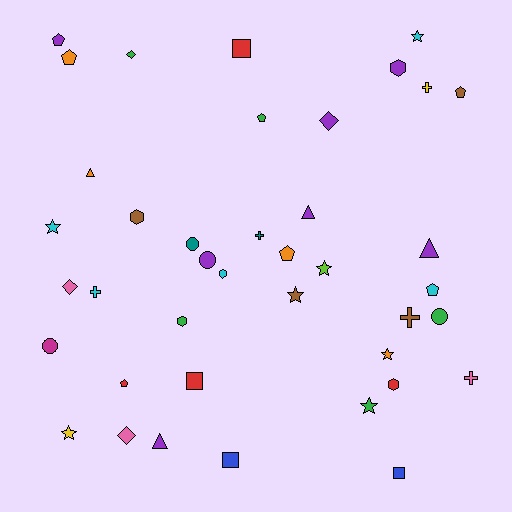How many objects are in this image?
There are 40 objects.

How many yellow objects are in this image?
There are 2 yellow objects.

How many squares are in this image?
There are 4 squares.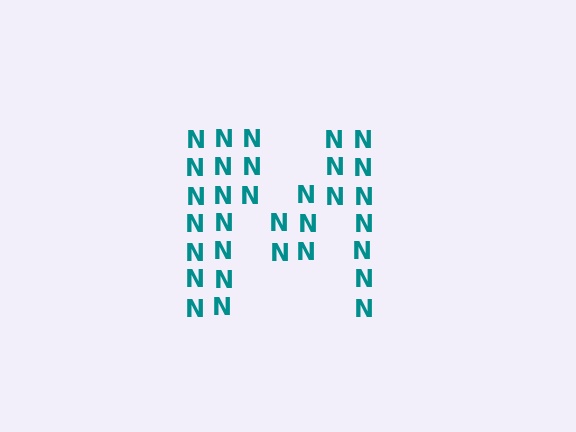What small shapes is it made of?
It is made of small letter N's.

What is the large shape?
The large shape is the letter M.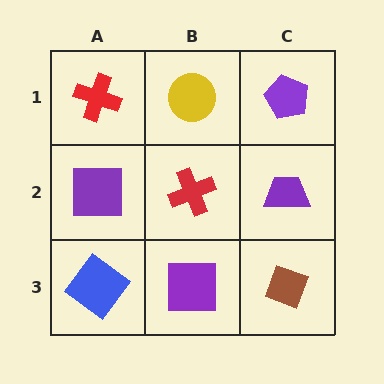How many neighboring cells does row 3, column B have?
3.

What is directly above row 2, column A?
A red cross.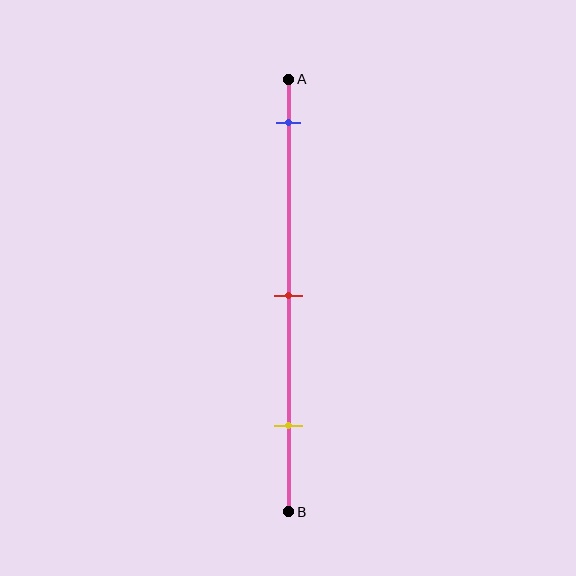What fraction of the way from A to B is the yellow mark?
The yellow mark is approximately 80% (0.8) of the way from A to B.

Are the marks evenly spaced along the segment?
Yes, the marks are approximately evenly spaced.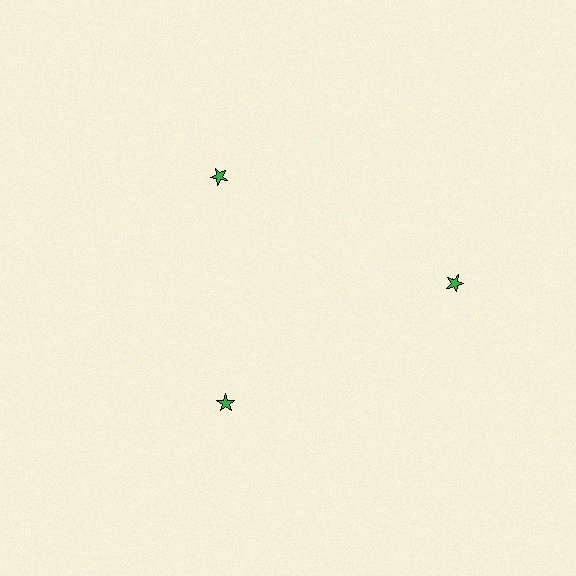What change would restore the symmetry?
The symmetry would be restored by moving it inward, back onto the ring so that all 3 stars sit at equal angles and equal distance from the center.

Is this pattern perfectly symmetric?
No. The 3 green stars are arranged in a ring, but one element near the 3 o'clock position is pushed outward from the center, breaking the 3-fold rotational symmetry.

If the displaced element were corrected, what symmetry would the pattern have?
It would have 3-fold rotational symmetry — the pattern would map onto itself every 120 degrees.